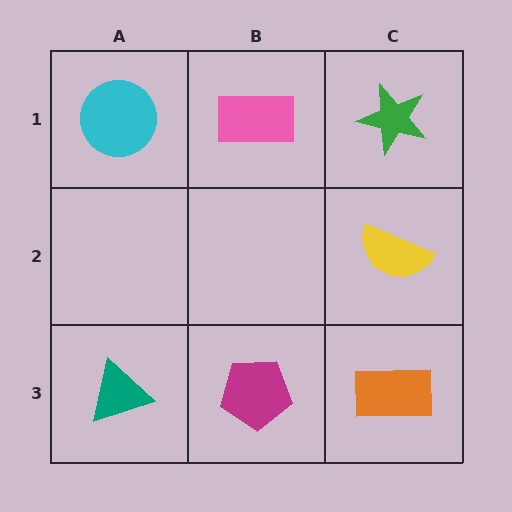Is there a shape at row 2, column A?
No, that cell is empty.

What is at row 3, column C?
An orange rectangle.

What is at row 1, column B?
A pink rectangle.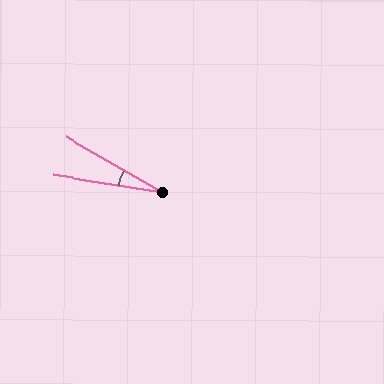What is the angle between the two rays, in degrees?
Approximately 21 degrees.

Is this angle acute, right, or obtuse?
It is acute.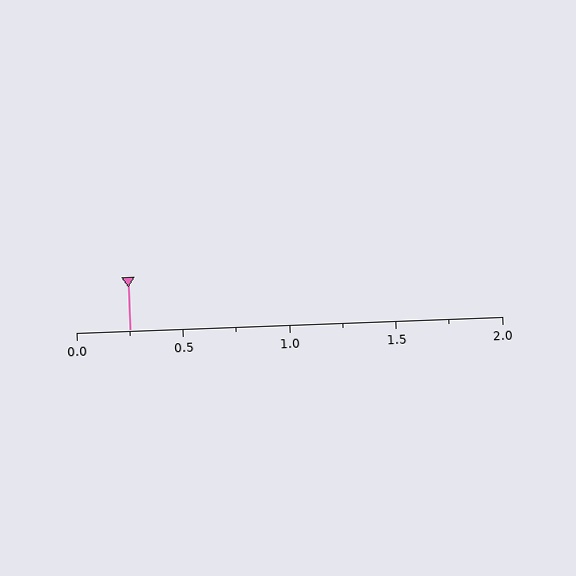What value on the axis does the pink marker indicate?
The marker indicates approximately 0.25.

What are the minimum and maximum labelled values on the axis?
The axis runs from 0.0 to 2.0.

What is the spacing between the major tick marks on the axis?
The major ticks are spaced 0.5 apart.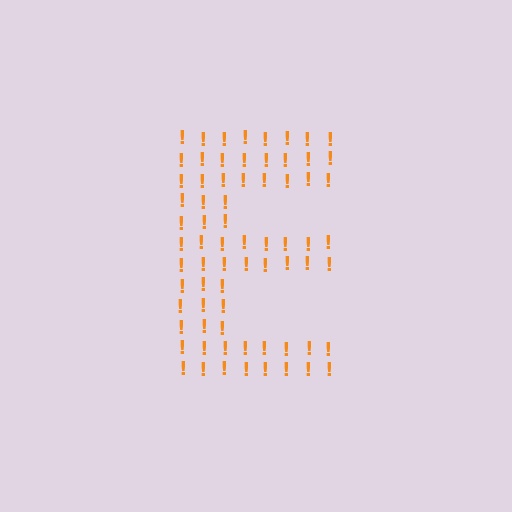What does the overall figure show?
The overall figure shows the letter E.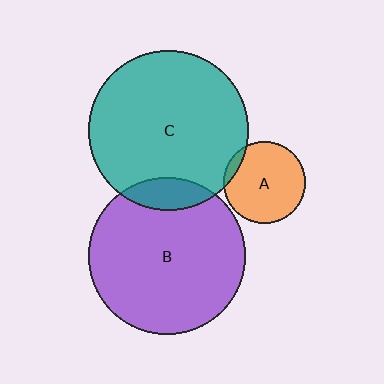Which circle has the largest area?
Circle C (teal).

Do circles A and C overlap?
Yes.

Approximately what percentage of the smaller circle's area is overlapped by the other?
Approximately 5%.